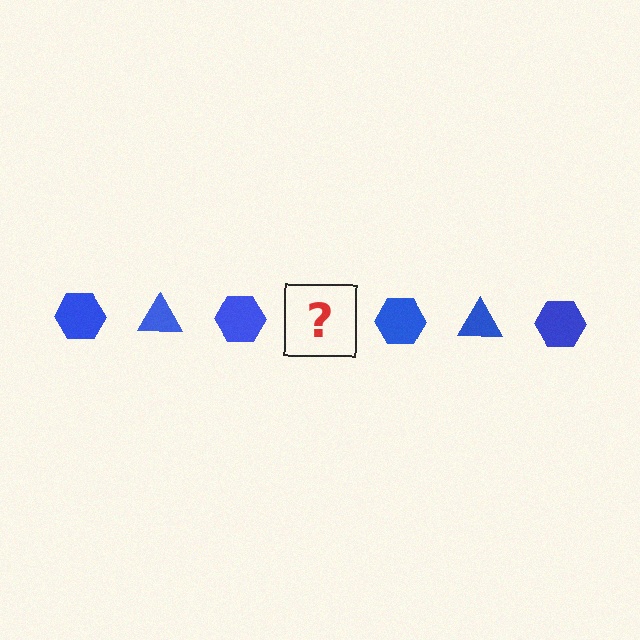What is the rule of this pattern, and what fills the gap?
The rule is that the pattern cycles through hexagon, triangle shapes in blue. The gap should be filled with a blue triangle.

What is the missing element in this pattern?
The missing element is a blue triangle.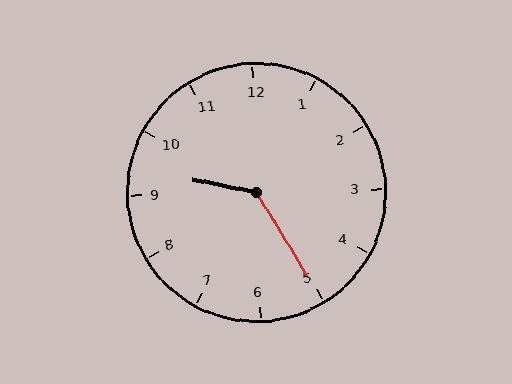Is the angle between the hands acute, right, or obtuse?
It is obtuse.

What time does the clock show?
9:25.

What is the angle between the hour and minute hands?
Approximately 132 degrees.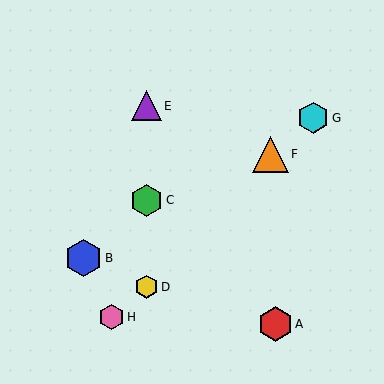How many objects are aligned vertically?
3 objects (C, D, E) are aligned vertically.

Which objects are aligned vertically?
Objects C, D, E are aligned vertically.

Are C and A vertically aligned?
No, C is at x≈147 and A is at x≈275.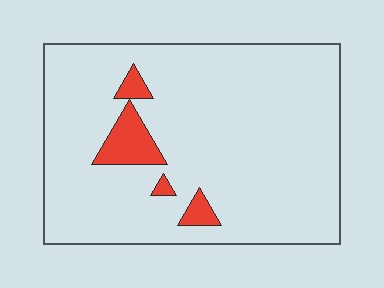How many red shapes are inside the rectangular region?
4.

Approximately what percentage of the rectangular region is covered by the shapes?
Approximately 10%.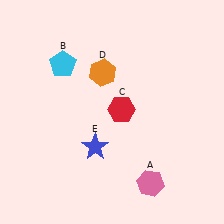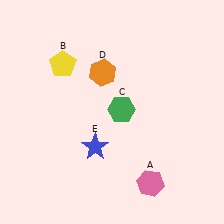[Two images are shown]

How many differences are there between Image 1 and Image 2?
There are 2 differences between the two images.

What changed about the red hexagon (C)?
In Image 1, C is red. In Image 2, it changed to green.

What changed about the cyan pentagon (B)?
In Image 1, B is cyan. In Image 2, it changed to yellow.